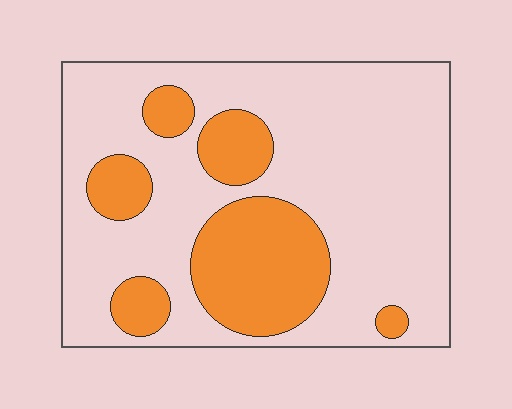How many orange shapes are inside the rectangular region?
6.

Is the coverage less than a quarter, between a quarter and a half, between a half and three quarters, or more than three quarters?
Between a quarter and a half.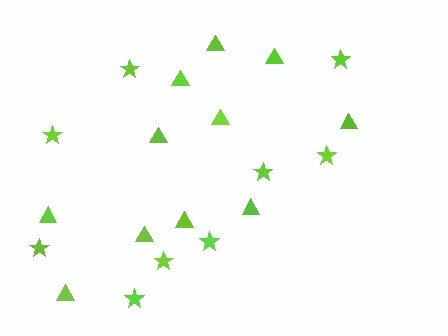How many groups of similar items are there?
There are 2 groups: one group of triangles (11) and one group of stars (9).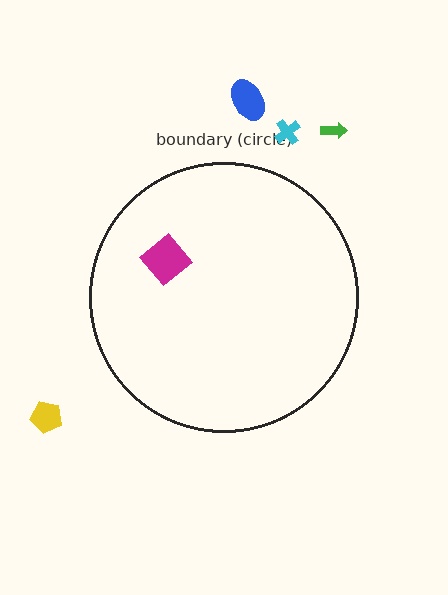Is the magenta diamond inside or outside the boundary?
Inside.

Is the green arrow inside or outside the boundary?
Outside.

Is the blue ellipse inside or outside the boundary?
Outside.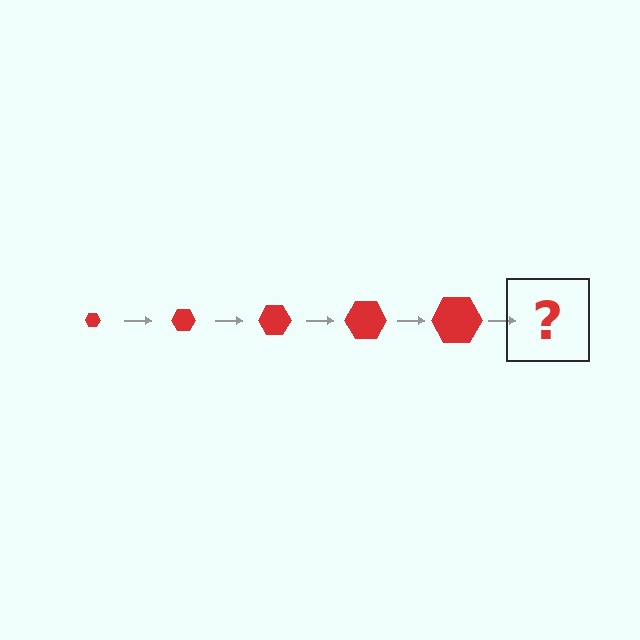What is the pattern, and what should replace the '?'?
The pattern is that the hexagon gets progressively larger each step. The '?' should be a red hexagon, larger than the previous one.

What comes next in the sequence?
The next element should be a red hexagon, larger than the previous one.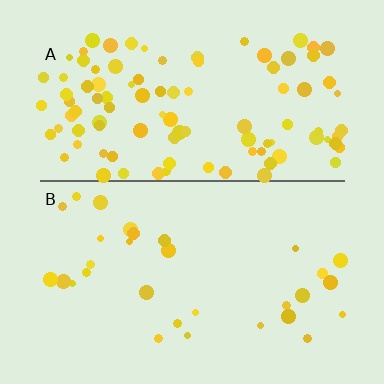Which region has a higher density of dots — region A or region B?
A (the top).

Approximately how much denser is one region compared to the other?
Approximately 3.4× — region A over region B.